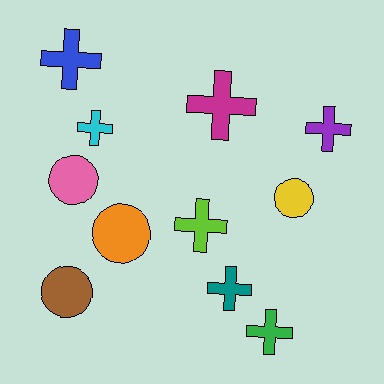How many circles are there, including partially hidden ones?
There are 4 circles.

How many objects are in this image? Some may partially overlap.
There are 11 objects.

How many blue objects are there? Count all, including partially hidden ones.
There is 1 blue object.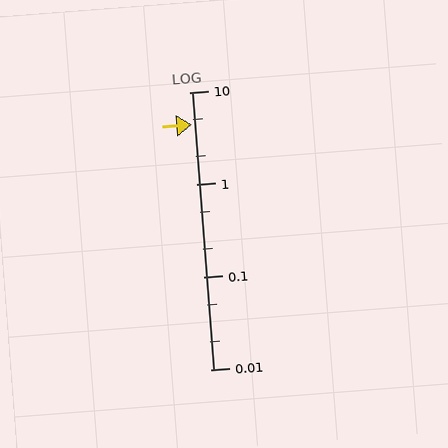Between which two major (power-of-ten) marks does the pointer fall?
The pointer is between 1 and 10.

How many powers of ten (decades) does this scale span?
The scale spans 3 decades, from 0.01 to 10.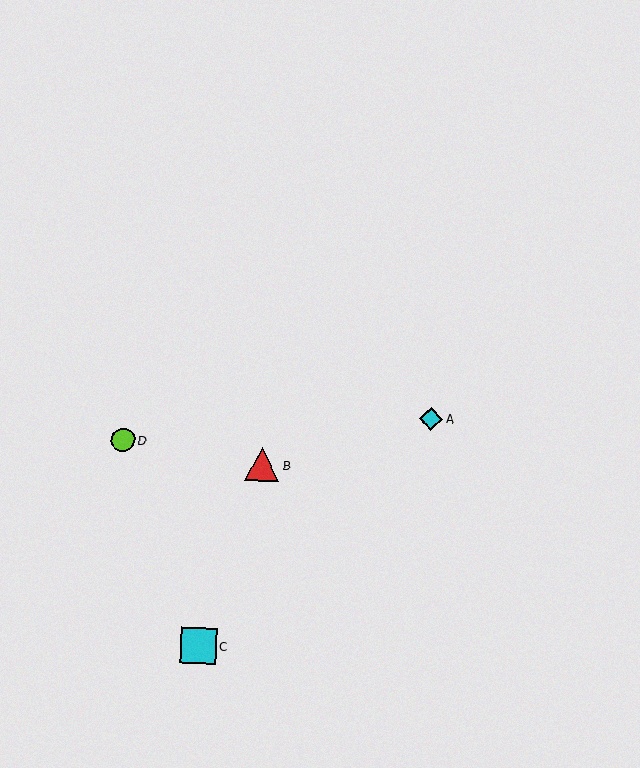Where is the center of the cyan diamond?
The center of the cyan diamond is at (431, 419).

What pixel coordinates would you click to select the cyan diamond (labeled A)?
Click at (431, 419) to select the cyan diamond A.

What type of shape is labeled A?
Shape A is a cyan diamond.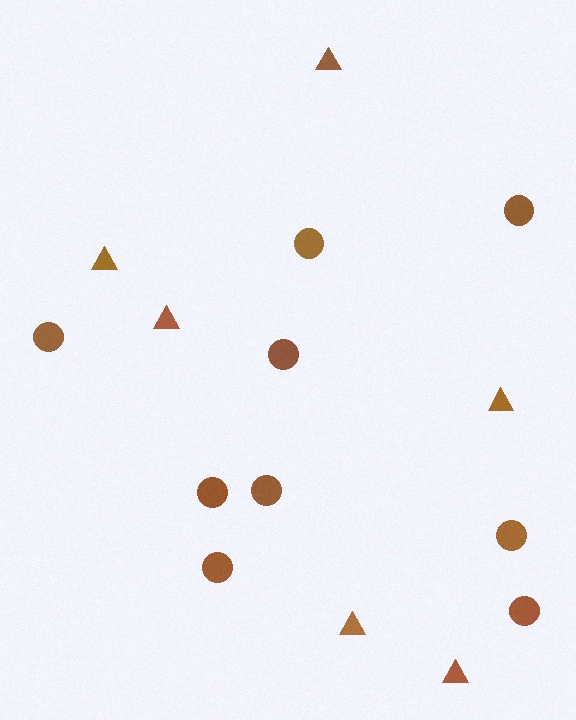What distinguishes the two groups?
There are 2 groups: one group of triangles (6) and one group of circles (9).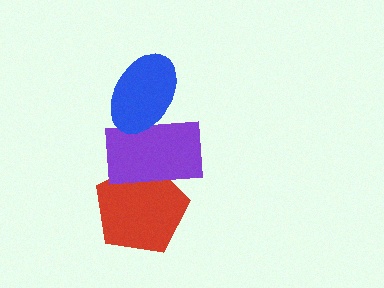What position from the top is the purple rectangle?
The purple rectangle is 2nd from the top.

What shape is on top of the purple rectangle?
The blue ellipse is on top of the purple rectangle.